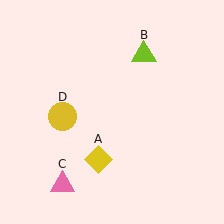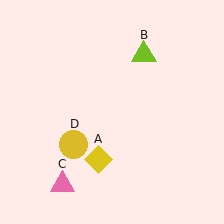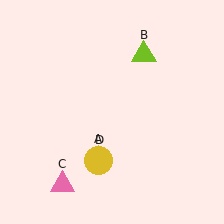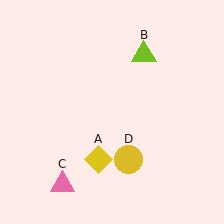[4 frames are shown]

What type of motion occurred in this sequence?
The yellow circle (object D) rotated counterclockwise around the center of the scene.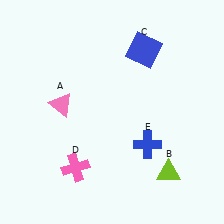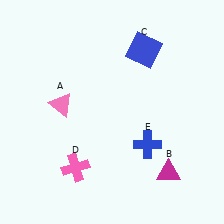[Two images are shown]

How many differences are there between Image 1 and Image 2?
There is 1 difference between the two images.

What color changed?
The triangle (B) changed from lime in Image 1 to magenta in Image 2.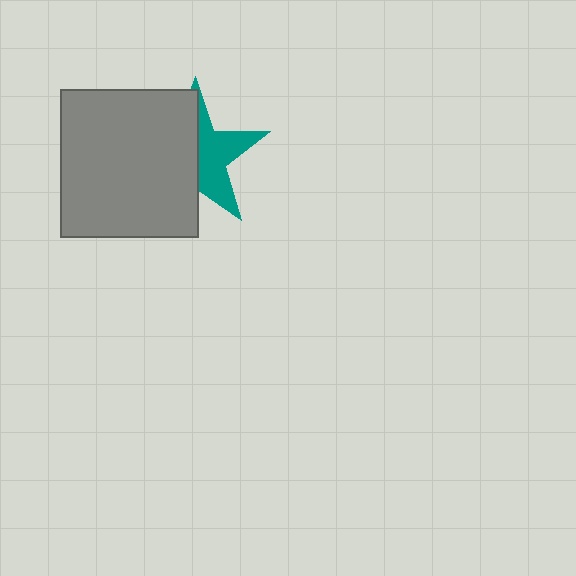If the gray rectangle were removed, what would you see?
You would see the complete teal star.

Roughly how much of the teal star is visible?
A small part of it is visible (roughly 45%).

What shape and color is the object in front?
The object in front is a gray rectangle.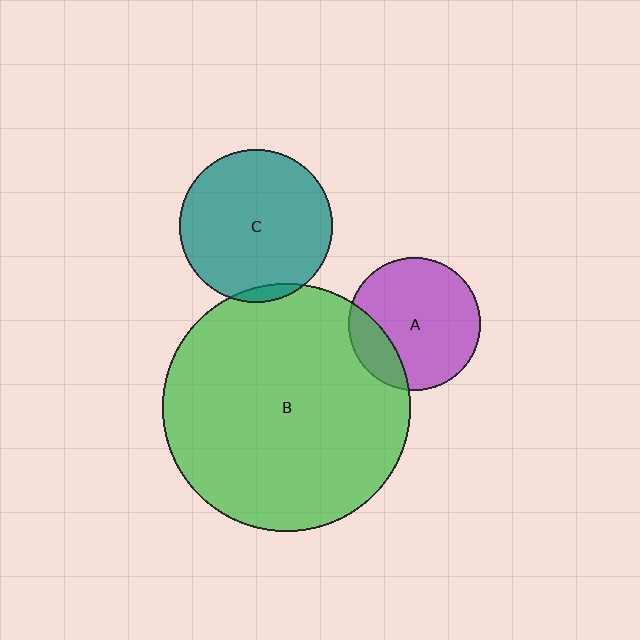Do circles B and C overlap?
Yes.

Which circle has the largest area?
Circle B (green).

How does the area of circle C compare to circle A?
Approximately 1.3 times.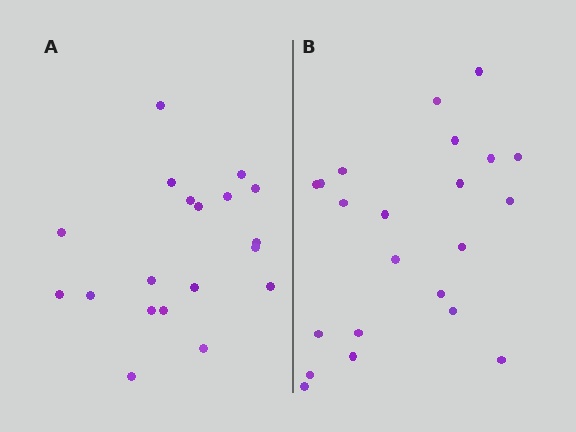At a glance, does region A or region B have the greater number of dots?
Region B (the right region) has more dots.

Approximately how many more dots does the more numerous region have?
Region B has just a few more — roughly 2 or 3 more dots than region A.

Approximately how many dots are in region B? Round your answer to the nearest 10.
About 20 dots. (The exact count is 22, which rounds to 20.)